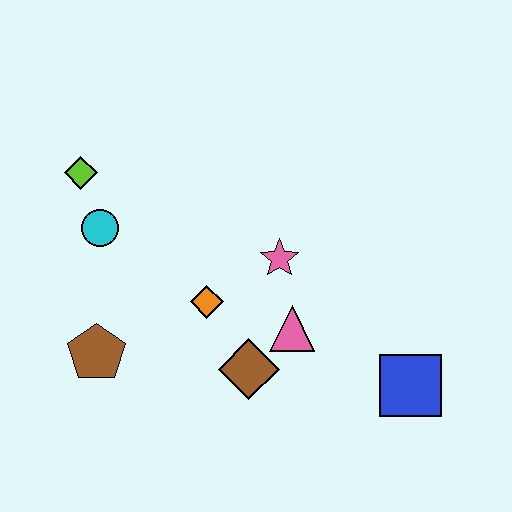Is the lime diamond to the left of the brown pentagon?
Yes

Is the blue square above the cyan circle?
No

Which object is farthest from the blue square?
The lime diamond is farthest from the blue square.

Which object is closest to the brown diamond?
The pink triangle is closest to the brown diamond.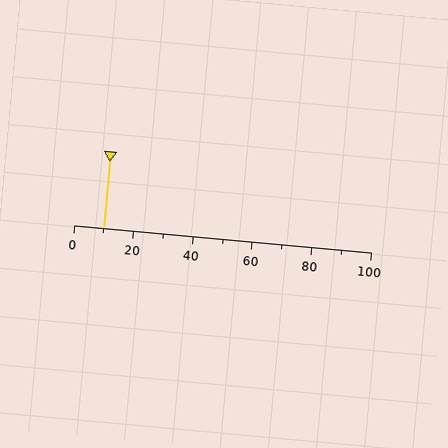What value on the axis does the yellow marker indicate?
The marker indicates approximately 10.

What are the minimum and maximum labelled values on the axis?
The axis runs from 0 to 100.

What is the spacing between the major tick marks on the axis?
The major ticks are spaced 20 apart.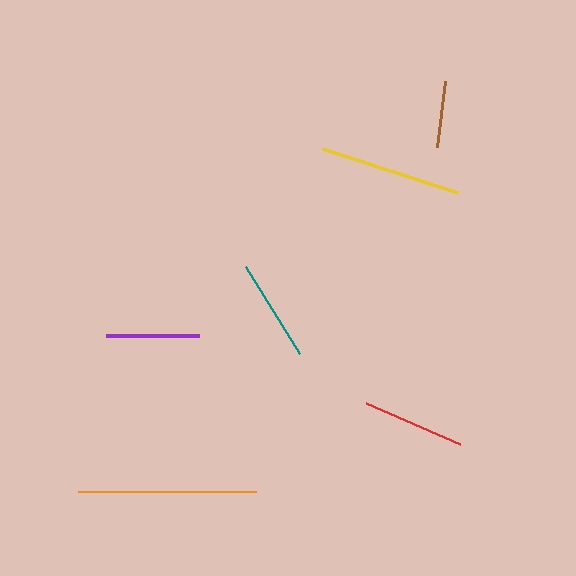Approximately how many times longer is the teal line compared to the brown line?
The teal line is approximately 1.5 times the length of the brown line.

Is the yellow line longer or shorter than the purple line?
The yellow line is longer than the purple line.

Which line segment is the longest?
The orange line is the longest at approximately 178 pixels.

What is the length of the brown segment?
The brown segment is approximately 67 pixels long.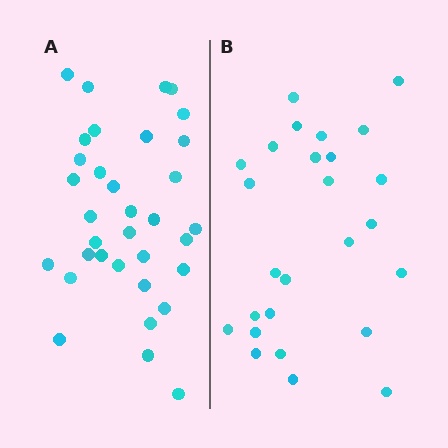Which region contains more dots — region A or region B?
Region A (the left region) has more dots.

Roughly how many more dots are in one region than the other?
Region A has roughly 8 or so more dots than region B.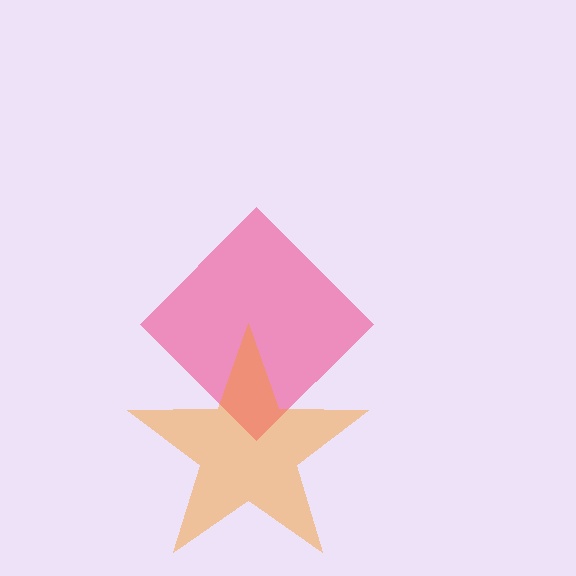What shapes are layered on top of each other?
The layered shapes are: a pink diamond, an orange star.